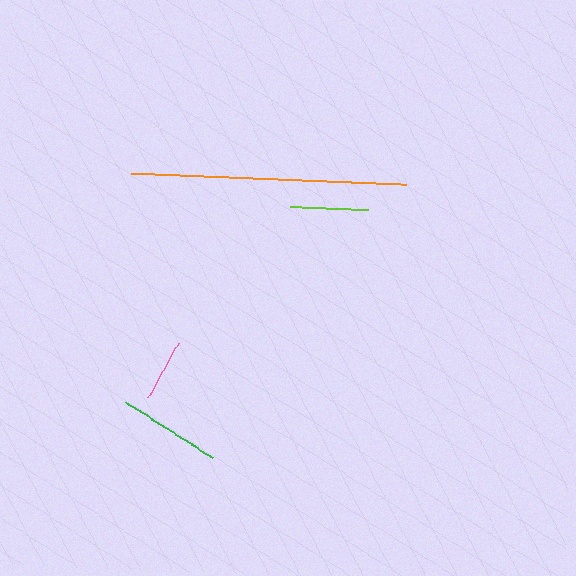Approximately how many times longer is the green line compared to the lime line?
The green line is approximately 1.3 times the length of the lime line.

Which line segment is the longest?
The orange line is the longest at approximately 276 pixels.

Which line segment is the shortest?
The pink line is the shortest at approximately 63 pixels.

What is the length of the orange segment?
The orange segment is approximately 276 pixels long.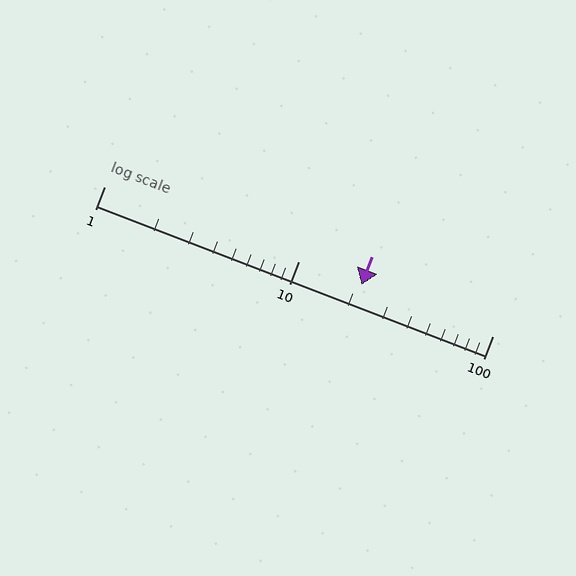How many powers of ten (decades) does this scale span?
The scale spans 2 decades, from 1 to 100.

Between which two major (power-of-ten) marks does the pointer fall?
The pointer is between 10 and 100.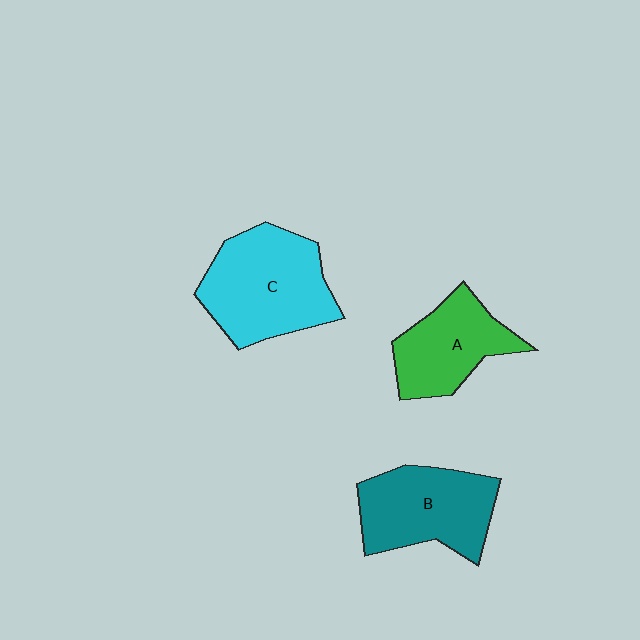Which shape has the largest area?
Shape C (cyan).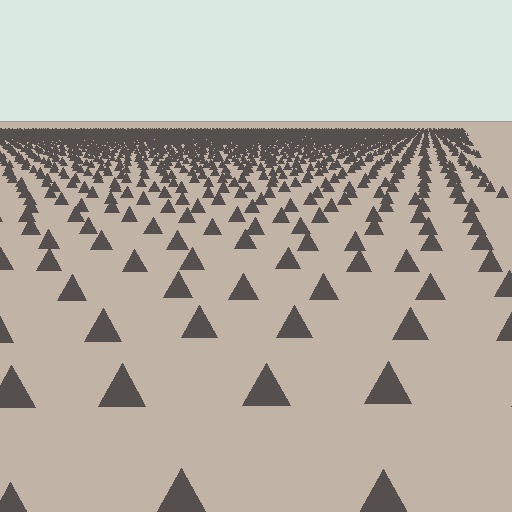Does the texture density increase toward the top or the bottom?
Density increases toward the top.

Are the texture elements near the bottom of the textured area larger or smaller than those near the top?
Larger. Near the bottom, elements are closer to the viewer and appear at a bigger on-screen size.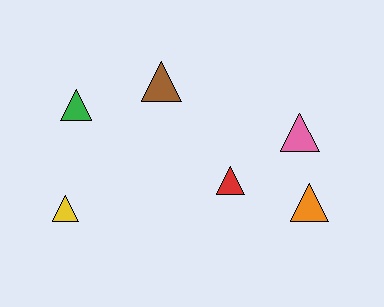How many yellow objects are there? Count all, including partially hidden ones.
There is 1 yellow object.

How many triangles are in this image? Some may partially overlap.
There are 6 triangles.